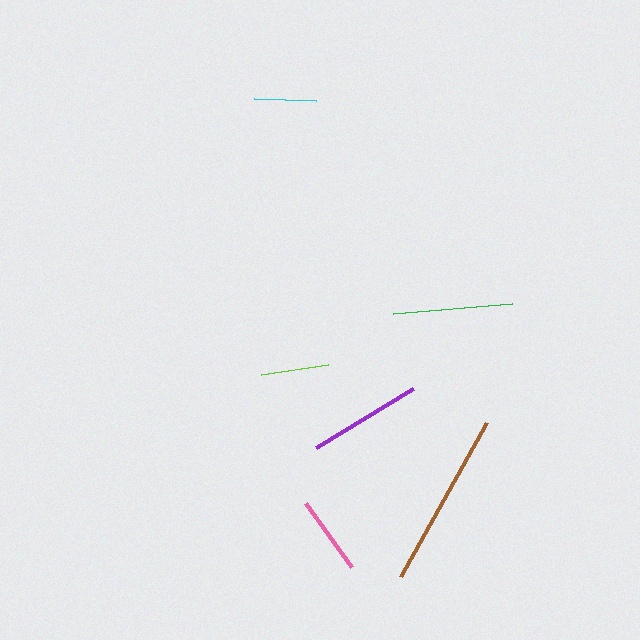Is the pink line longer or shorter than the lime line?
The pink line is longer than the lime line.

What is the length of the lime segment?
The lime segment is approximately 68 pixels long.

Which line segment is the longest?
The brown line is the longest at approximately 176 pixels.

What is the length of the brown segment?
The brown segment is approximately 176 pixels long.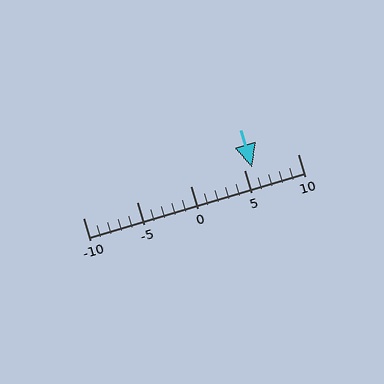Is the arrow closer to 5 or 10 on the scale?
The arrow is closer to 5.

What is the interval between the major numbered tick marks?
The major tick marks are spaced 5 units apart.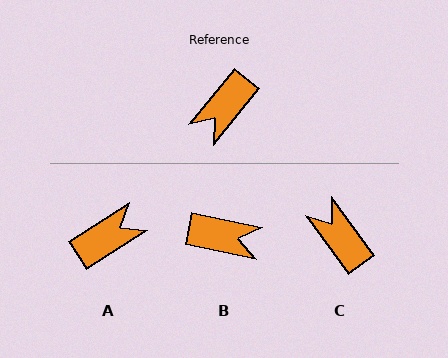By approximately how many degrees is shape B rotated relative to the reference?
Approximately 118 degrees counter-clockwise.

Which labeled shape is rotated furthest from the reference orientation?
A, about 162 degrees away.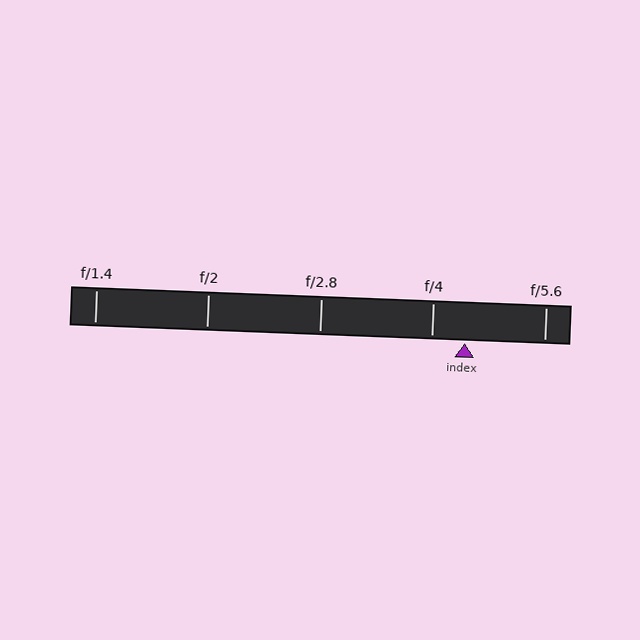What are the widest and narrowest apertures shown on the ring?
The widest aperture shown is f/1.4 and the narrowest is f/5.6.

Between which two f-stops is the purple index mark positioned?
The index mark is between f/4 and f/5.6.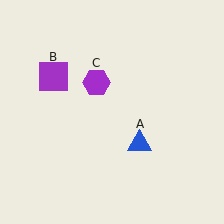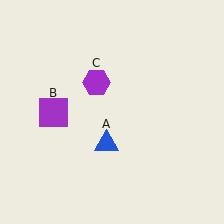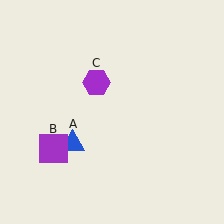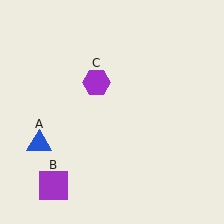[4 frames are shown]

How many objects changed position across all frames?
2 objects changed position: blue triangle (object A), purple square (object B).